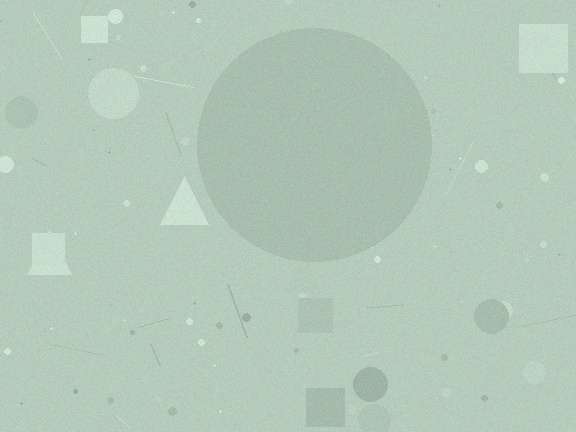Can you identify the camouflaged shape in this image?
The camouflaged shape is a circle.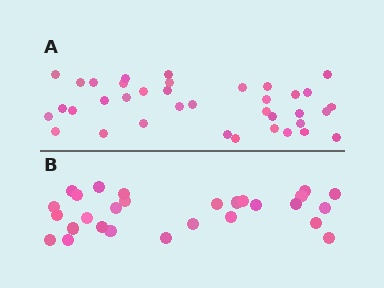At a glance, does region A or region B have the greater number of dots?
Region A (the top region) has more dots.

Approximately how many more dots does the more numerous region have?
Region A has roughly 8 or so more dots than region B.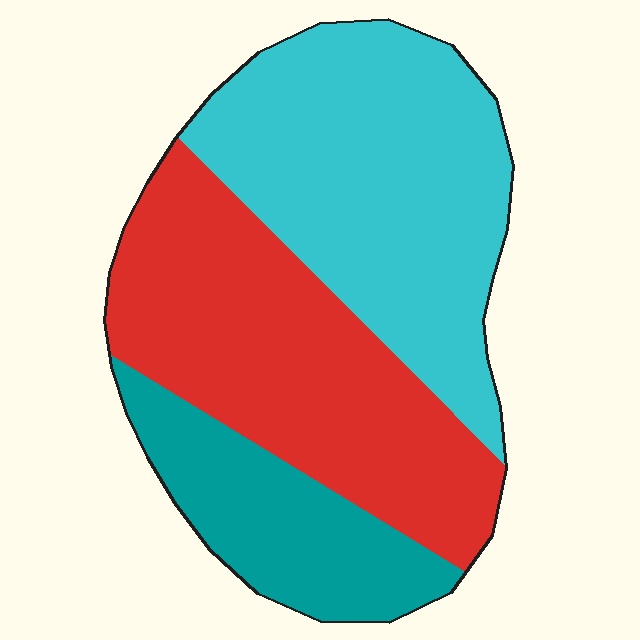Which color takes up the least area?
Teal, at roughly 20%.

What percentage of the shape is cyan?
Cyan takes up about two fifths (2/5) of the shape.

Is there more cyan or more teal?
Cyan.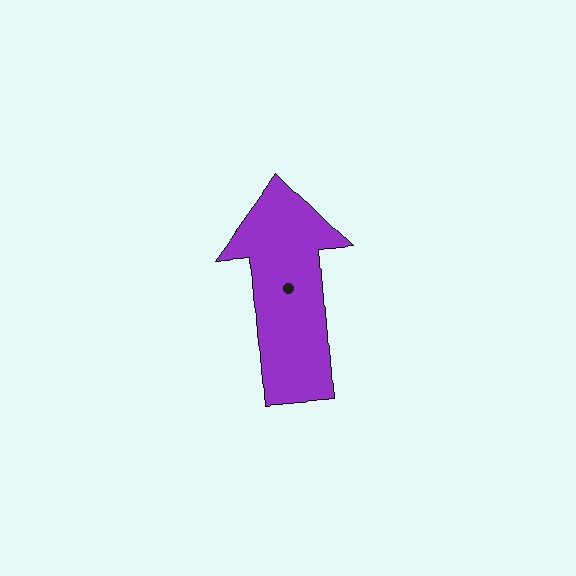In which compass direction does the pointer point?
North.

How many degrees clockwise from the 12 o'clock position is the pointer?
Approximately 355 degrees.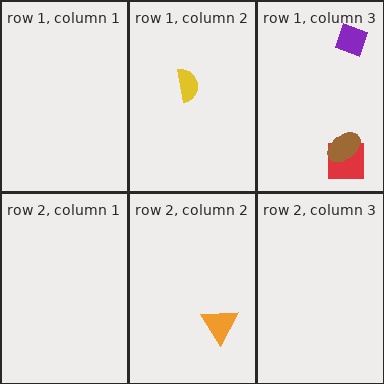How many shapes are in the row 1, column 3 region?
3.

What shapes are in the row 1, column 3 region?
The red square, the brown ellipse, the purple diamond.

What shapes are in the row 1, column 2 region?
The yellow semicircle.